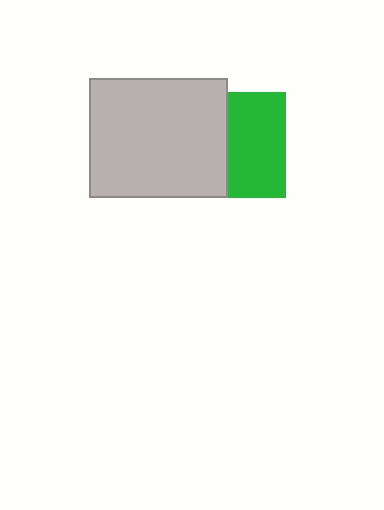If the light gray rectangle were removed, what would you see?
You would see the complete green square.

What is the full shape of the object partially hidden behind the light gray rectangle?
The partially hidden object is a green square.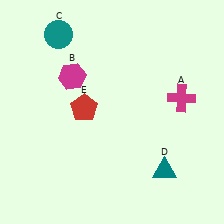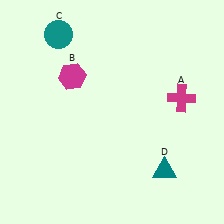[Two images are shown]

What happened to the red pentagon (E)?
The red pentagon (E) was removed in Image 2. It was in the top-left area of Image 1.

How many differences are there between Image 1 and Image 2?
There is 1 difference between the two images.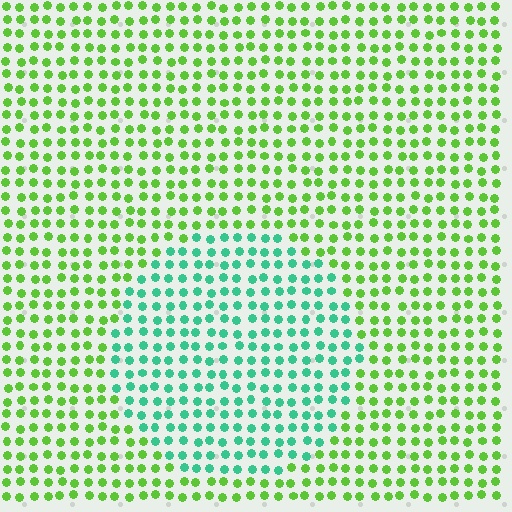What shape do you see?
I see a circle.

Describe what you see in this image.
The image is filled with small lime elements in a uniform arrangement. A circle-shaped region is visible where the elements are tinted to a slightly different hue, forming a subtle color boundary.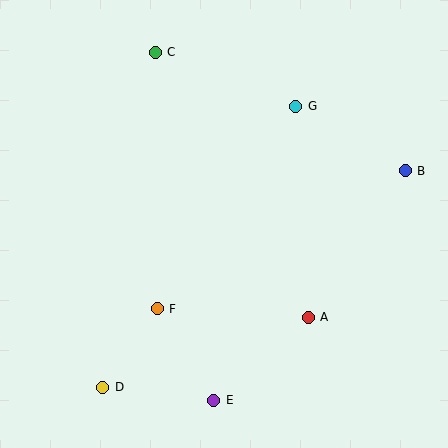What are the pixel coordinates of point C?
Point C is at (155, 52).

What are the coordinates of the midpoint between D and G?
The midpoint between D and G is at (199, 247).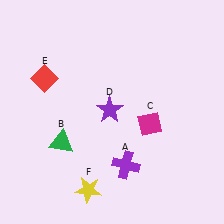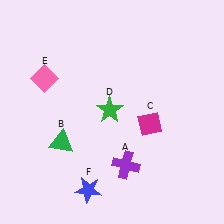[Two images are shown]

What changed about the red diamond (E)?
In Image 1, E is red. In Image 2, it changed to pink.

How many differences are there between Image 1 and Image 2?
There are 3 differences between the two images.